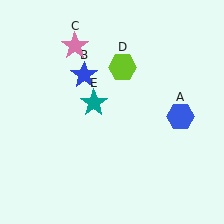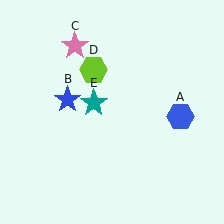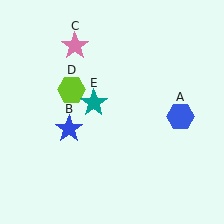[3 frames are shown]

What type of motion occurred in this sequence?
The blue star (object B), lime hexagon (object D) rotated counterclockwise around the center of the scene.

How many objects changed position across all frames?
2 objects changed position: blue star (object B), lime hexagon (object D).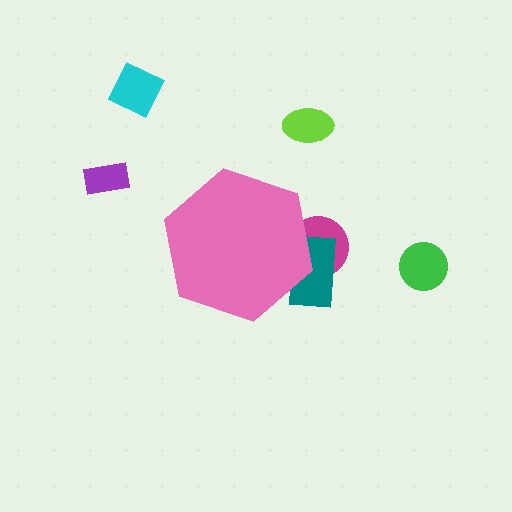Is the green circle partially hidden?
No, the green circle is fully visible.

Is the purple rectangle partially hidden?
No, the purple rectangle is fully visible.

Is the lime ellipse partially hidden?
No, the lime ellipse is fully visible.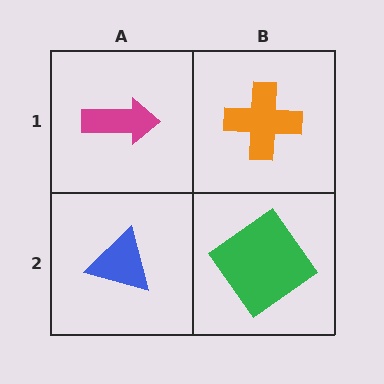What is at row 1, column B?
An orange cross.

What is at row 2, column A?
A blue triangle.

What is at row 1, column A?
A magenta arrow.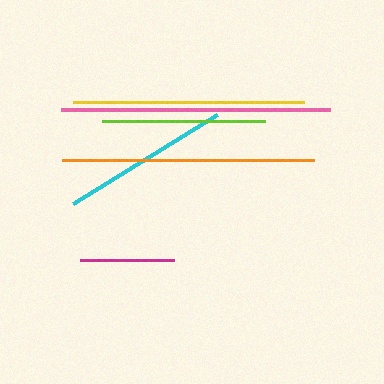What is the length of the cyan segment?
The cyan segment is approximately 169 pixels long.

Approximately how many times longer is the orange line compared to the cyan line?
The orange line is approximately 1.5 times the length of the cyan line.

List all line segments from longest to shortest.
From longest to shortest: pink, orange, yellow, cyan, lime, magenta.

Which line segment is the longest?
The pink line is the longest at approximately 269 pixels.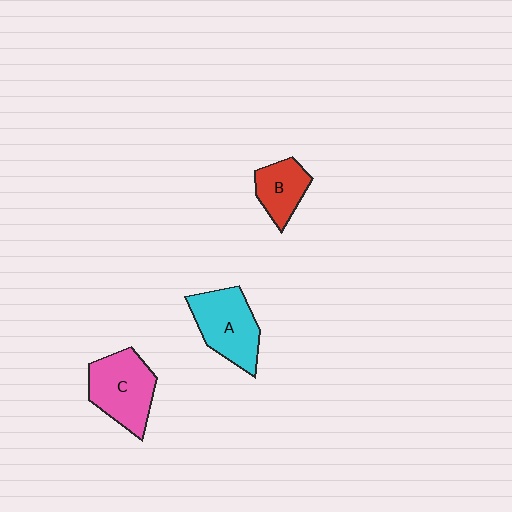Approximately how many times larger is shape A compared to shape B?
Approximately 1.6 times.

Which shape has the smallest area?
Shape B (red).